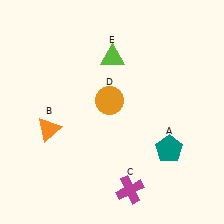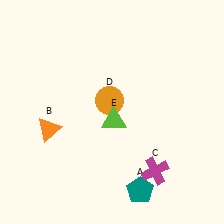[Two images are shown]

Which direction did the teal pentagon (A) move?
The teal pentagon (A) moved down.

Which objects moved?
The objects that moved are: the teal pentagon (A), the magenta cross (C), the lime triangle (E).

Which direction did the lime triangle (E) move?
The lime triangle (E) moved down.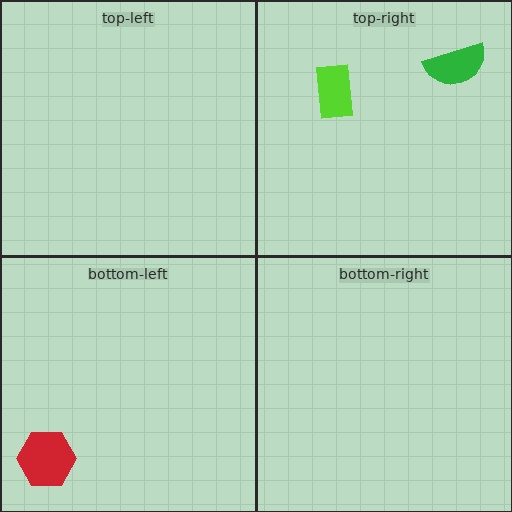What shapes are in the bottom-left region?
The red hexagon.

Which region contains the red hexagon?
The bottom-left region.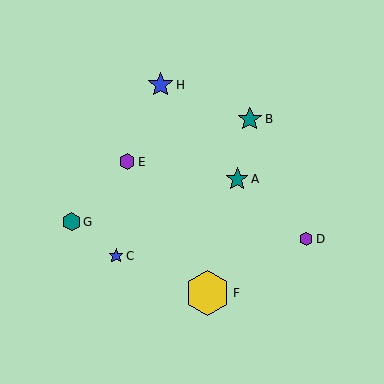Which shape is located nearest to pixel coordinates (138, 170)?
The purple hexagon (labeled E) at (127, 162) is nearest to that location.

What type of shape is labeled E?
Shape E is a purple hexagon.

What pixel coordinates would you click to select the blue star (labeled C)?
Click at (116, 256) to select the blue star C.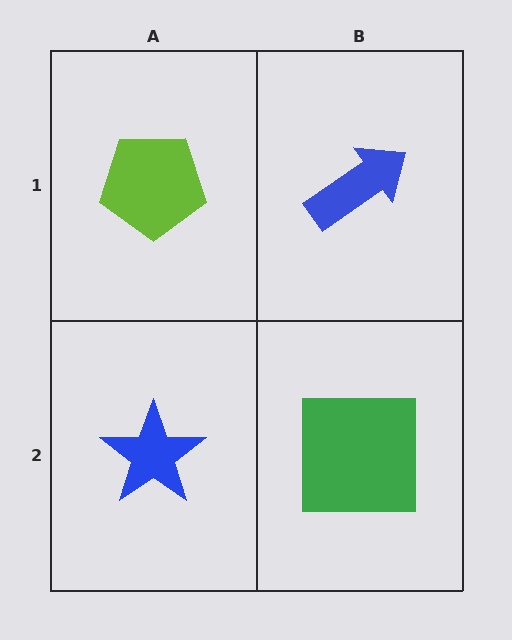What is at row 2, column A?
A blue star.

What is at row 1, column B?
A blue arrow.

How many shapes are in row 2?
2 shapes.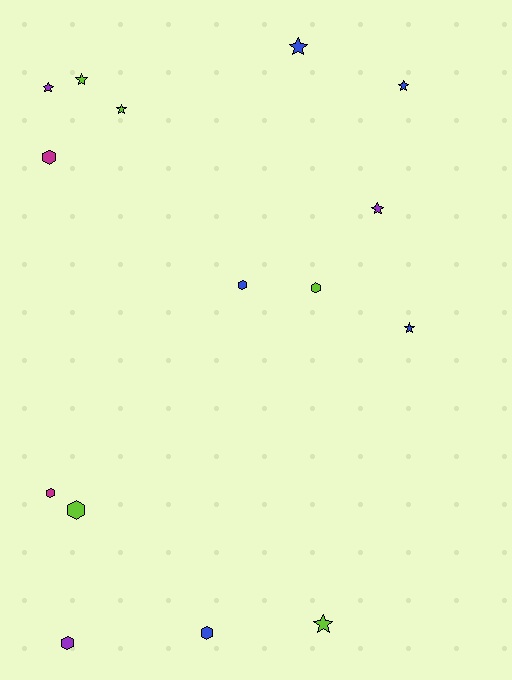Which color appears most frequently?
Lime, with 5 objects.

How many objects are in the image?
There are 15 objects.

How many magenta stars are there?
There are no magenta stars.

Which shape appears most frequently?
Star, with 8 objects.